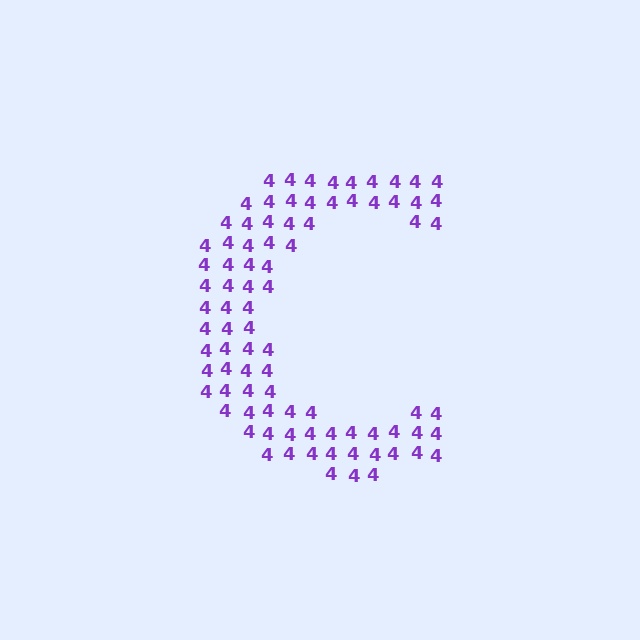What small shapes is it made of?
It is made of small digit 4's.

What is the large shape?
The large shape is the letter C.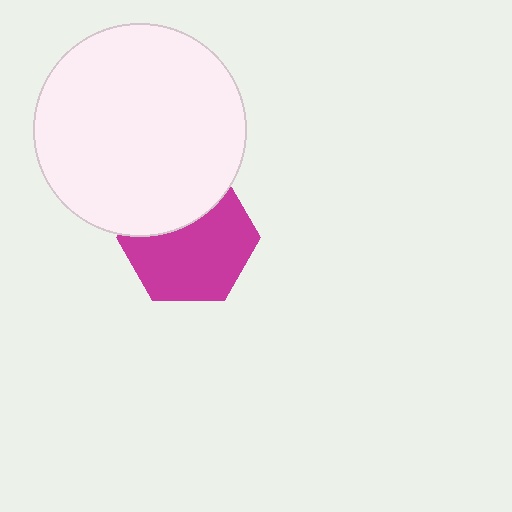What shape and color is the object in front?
The object in front is a white circle.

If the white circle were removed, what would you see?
You would see the complete magenta hexagon.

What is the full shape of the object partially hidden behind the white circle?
The partially hidden object is a magenta hexagon.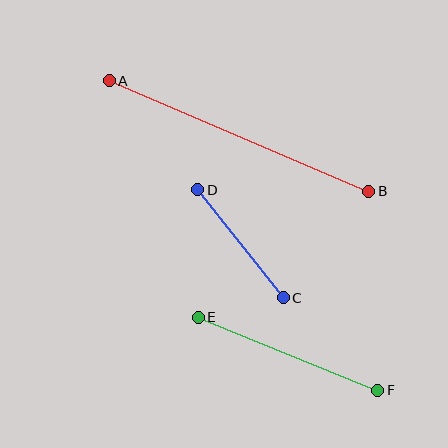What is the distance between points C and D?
The distance is approximately 138 pixels.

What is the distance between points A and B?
The distance is approximately 282 pixels.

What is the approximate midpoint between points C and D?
The midpoint is at approximately (240, 244) pixels.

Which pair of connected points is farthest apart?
Points A and B are farthest apart.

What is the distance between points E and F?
The distance is approximately 194 pixels.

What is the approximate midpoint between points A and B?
The midpoint is at approximately (239, 136) pixels.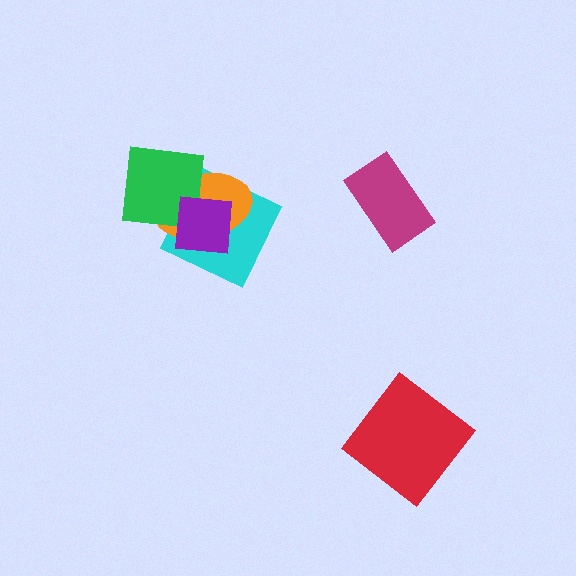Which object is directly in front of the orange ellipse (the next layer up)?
The green square is directly in front of the orange ellipse.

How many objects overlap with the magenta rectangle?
0 objects overlap with the magenta rectangle.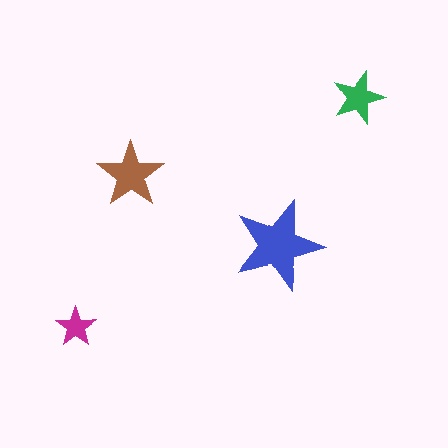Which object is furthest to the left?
The magenta star is leftmost.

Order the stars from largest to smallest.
the blue one, the brown one, the green one, the magenta one.